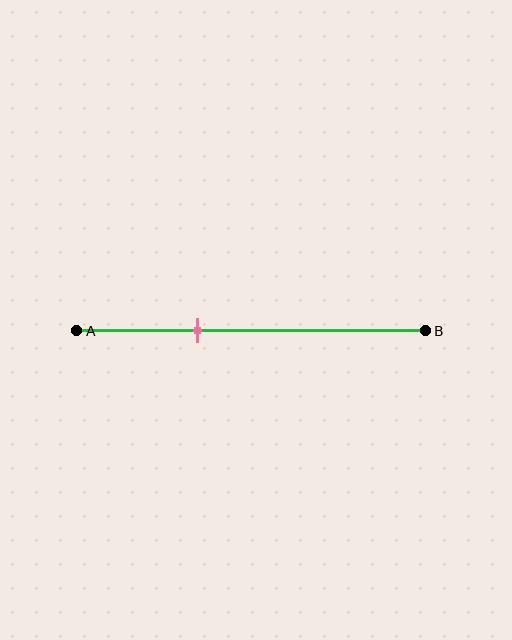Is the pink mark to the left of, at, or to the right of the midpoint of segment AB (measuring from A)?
The pink mark is to the left of the midpoint of segment AB.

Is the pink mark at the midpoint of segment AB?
No, the mark is at about 35% from A, not at the 50% midpoint.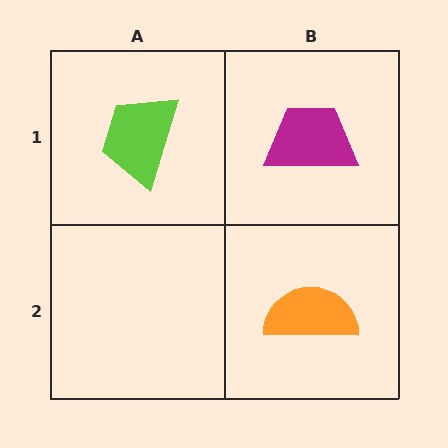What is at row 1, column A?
A lime trapezoid.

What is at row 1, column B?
A magenta trapezoid.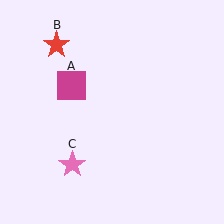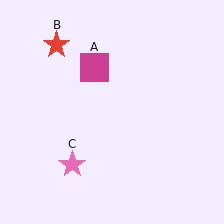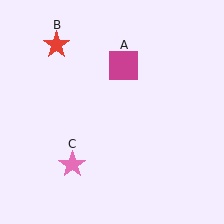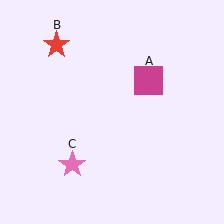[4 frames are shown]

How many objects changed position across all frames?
1 object changed position: magenta square (object A).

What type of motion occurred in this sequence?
The magenta square (object A) rotated clockwise around the center of the scene.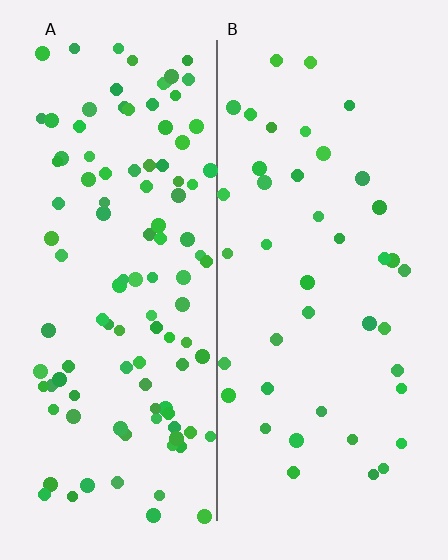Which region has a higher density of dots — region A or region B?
A (the left).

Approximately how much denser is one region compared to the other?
Approximately 2.6× — region A over region B.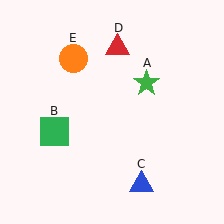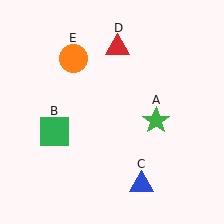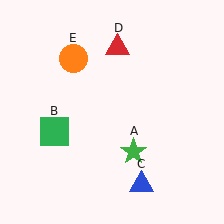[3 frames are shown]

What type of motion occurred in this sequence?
The green star (object A) rotated clockwise around the center of the scene.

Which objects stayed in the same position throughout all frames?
Green square (object B) and blue triangle (object C) and red triangle (object D) and orange circle (object E) remained stationary.